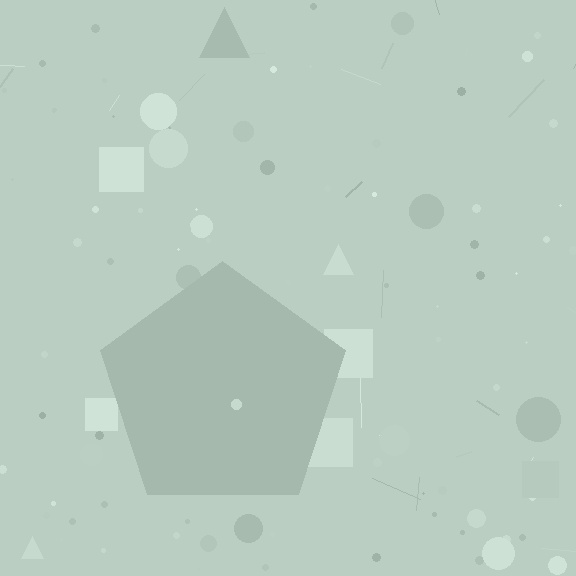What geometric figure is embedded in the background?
A pentagon is embedded in the background.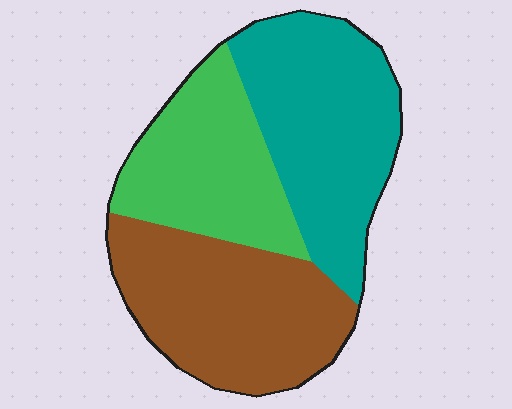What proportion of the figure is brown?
Brown covers 36% of the figure.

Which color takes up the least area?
Green, at roughly 25%.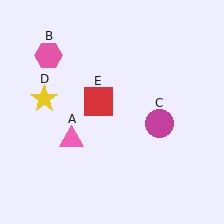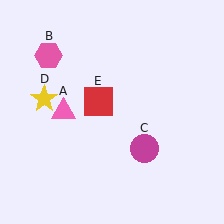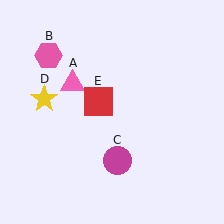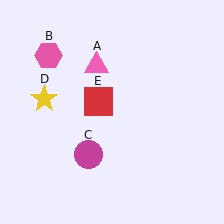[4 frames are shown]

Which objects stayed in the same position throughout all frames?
Pink hexagon (object B) and yellow star (object D) and red square (object E) remained stationary.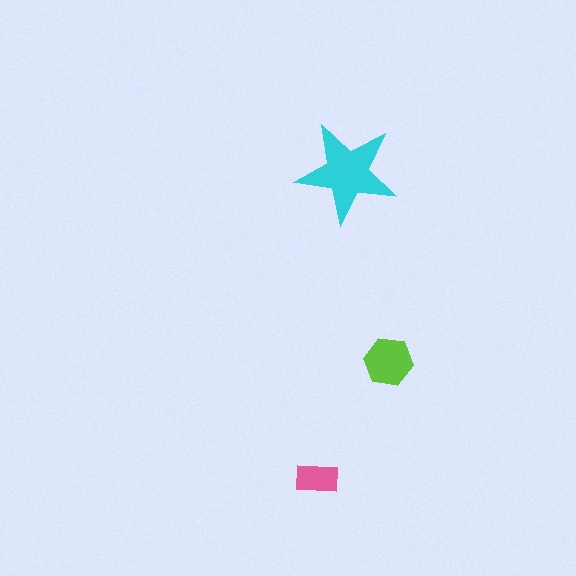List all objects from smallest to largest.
The pink rectangle, the lime hexagon, the cyan star.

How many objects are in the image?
There are 3 objects in the image.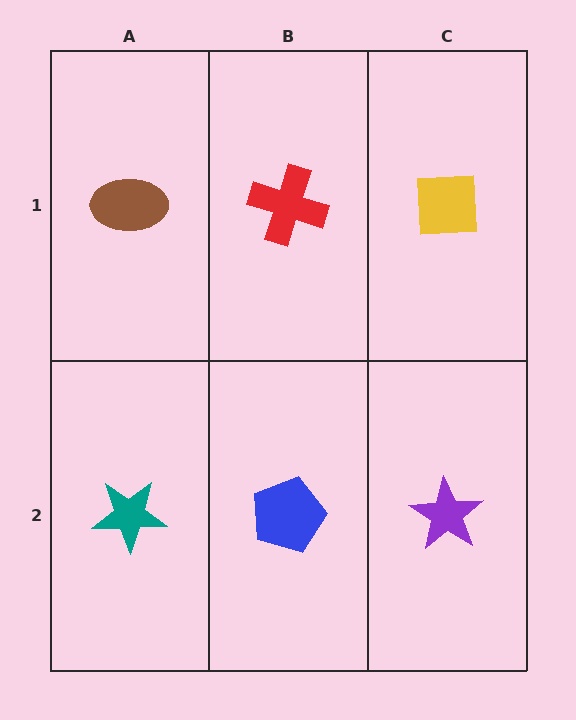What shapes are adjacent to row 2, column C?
A yellow square (row 1, column C), a blue pentagon (row 2, column B).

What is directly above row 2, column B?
A red cross.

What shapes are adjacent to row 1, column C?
A purple star (row 2, column C), a red cross (row 1, column B).